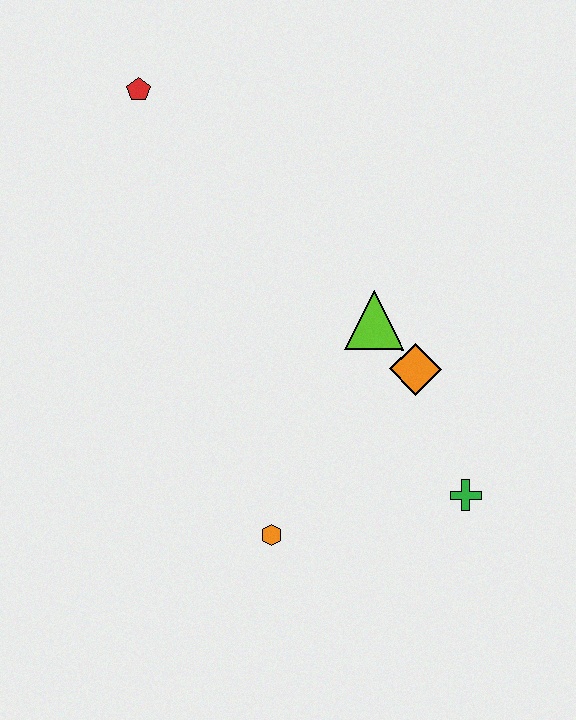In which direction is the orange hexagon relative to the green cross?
The orange hexagon is to the left of the green cross.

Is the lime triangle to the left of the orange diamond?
Yes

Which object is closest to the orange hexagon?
The green cross is closest to the orange hexagon.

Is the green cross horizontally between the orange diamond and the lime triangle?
No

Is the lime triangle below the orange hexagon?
No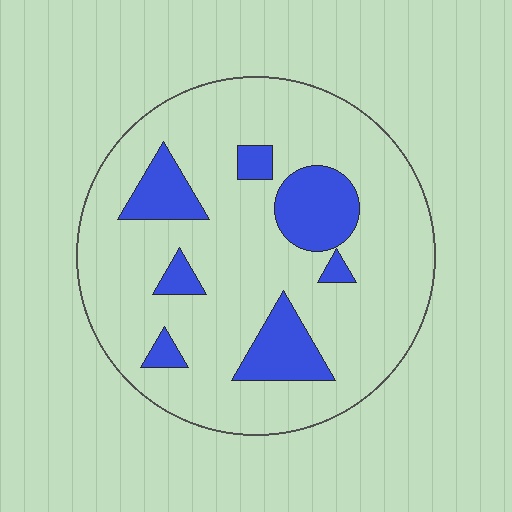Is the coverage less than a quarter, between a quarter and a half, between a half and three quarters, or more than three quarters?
Less than a quarter.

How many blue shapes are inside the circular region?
7.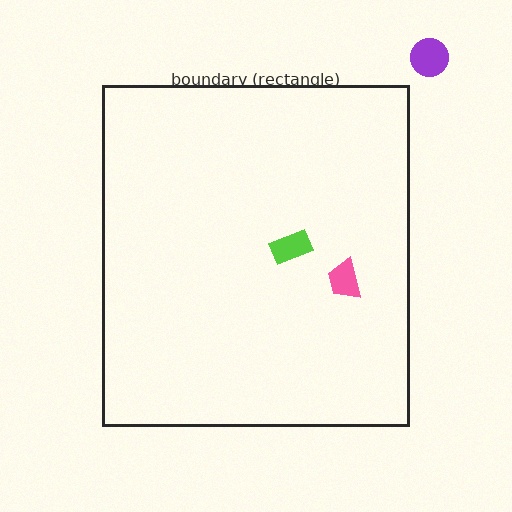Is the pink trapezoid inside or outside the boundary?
Inside.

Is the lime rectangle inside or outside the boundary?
Inside.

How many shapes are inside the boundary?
2 inside, 1 outside.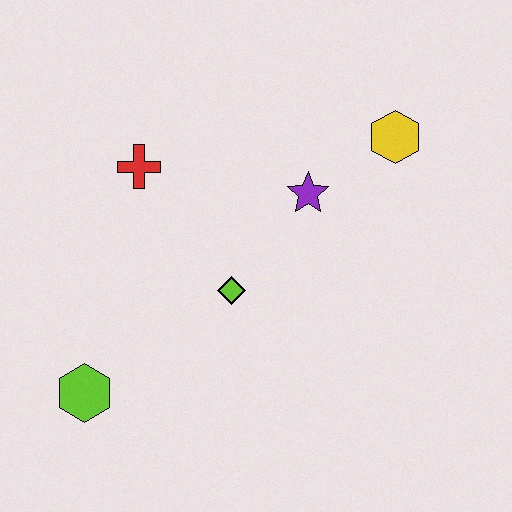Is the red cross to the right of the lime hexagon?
Yes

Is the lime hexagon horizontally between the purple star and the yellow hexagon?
No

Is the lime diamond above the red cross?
No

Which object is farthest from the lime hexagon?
The yellow hexagon is farthest from the lime hexagon.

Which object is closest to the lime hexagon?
The lime diamond is closest to the lime hexagon.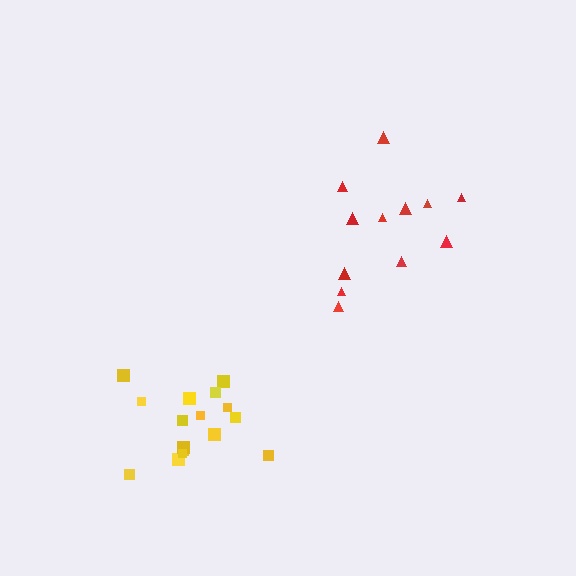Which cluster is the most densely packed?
Yellow.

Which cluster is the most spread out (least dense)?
Red.